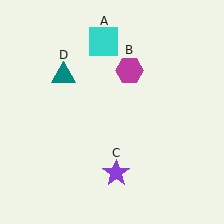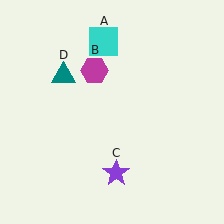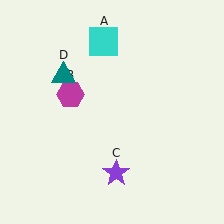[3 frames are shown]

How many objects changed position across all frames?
1 object changed position: magenta hexagon (object B).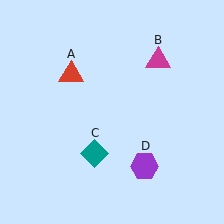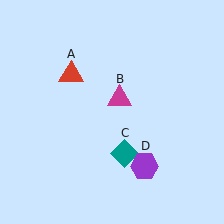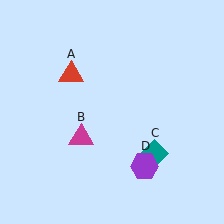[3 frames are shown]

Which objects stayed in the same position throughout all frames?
Red triangle (object A) and purple hexagon (object D) remained stationary.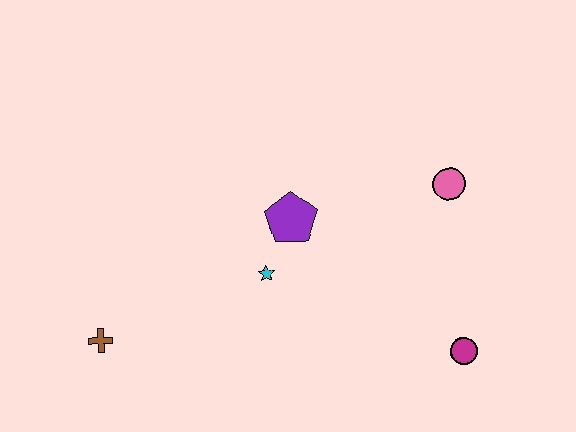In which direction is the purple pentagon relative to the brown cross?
The purple pentagon is to the right of the brown cross.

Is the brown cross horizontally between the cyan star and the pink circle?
No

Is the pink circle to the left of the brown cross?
No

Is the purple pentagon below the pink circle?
Yes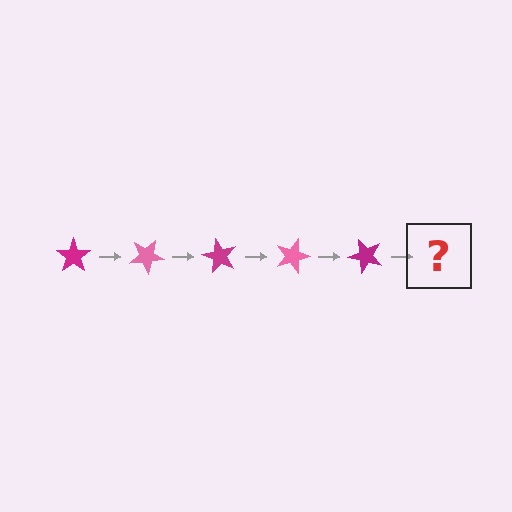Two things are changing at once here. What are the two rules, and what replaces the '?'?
The two rules are that it rotates 30 degrees each step and the color cycles through magenta and pink. The '?' should be a pink star, rotated 150 degrees from the start.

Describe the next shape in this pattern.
It should be a pink star, rotated 150 degrees from the start.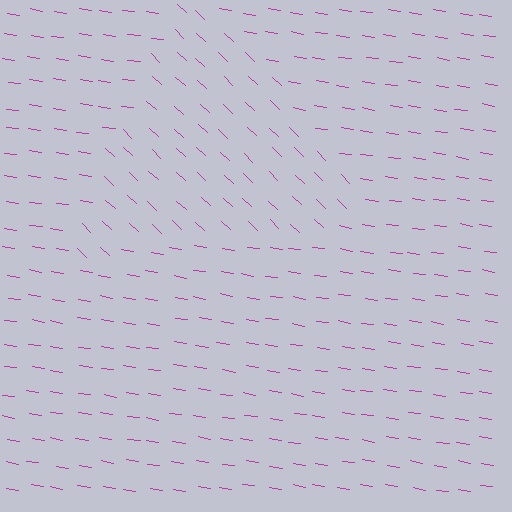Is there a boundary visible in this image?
Yes, there is a texture boundary formed by a change in line orientation.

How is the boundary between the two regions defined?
The boundary is defined purely by a change in line orientation (approximately 34 degrees difference). All lines are the same color and thickness.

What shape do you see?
I see a triangle.